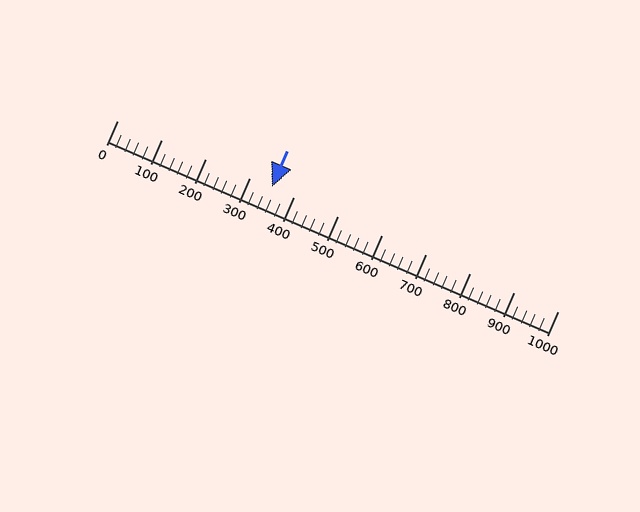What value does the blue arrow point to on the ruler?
The blue arrow points to approximately 351.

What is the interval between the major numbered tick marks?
The major tick marks are spaced 100 units apart.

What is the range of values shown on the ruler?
The ruler shows values from 0 to 1000.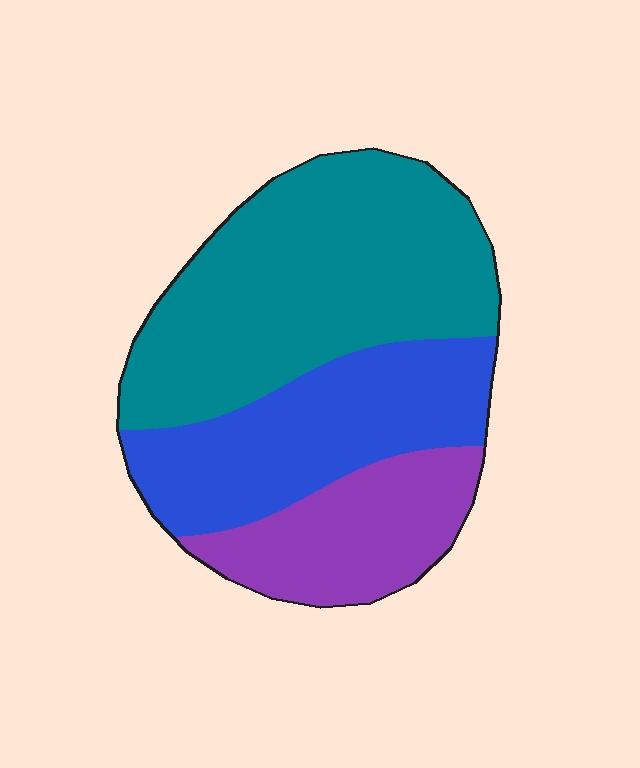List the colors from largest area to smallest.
From largest to smallest: teal, blue, purple.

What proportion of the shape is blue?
Blue takes up between a quarter and a half of the shape.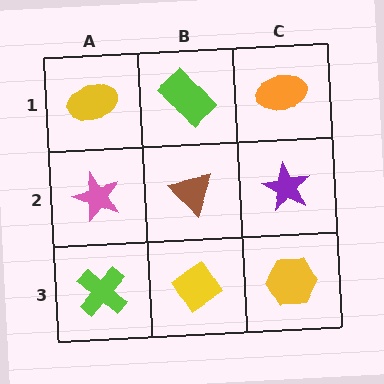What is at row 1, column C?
An orange ellipse.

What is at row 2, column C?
A purple star.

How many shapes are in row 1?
3 shapes.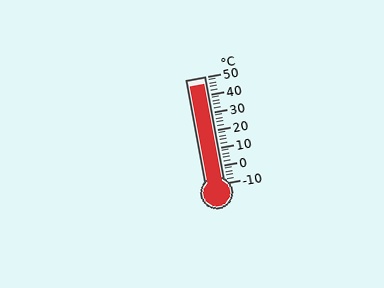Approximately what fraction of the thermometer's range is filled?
The thermometer is filled to approximately 95% of its range.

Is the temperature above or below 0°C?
The temperature is above 0°C.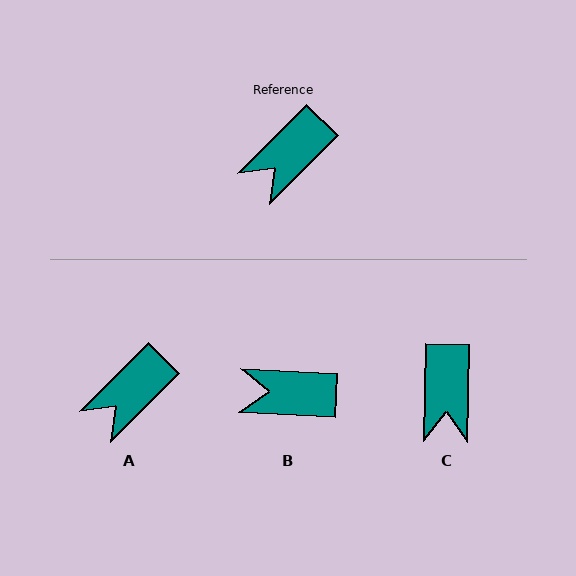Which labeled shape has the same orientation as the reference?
A.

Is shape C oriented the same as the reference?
No, it is off by about 44 degrees.